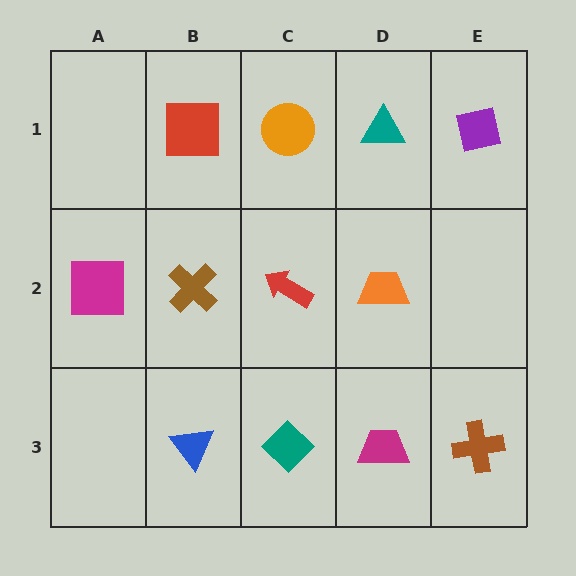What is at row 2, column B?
A brown cross.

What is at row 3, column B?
A blue triangle.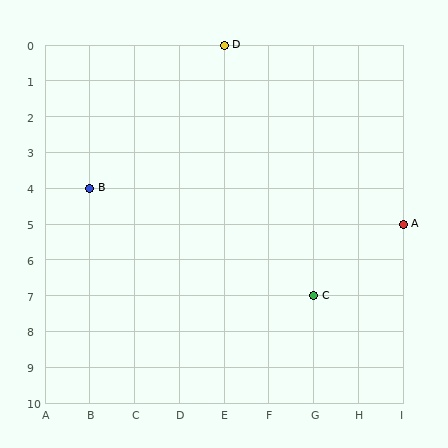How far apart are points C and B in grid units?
Points C and B are 5 columns and 3 rows apart (about 5.8 grid units diagonally).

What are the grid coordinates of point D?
Point D is at grid coordinates (E, 0).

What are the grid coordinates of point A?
Point A is at grid coordinates (I, 5).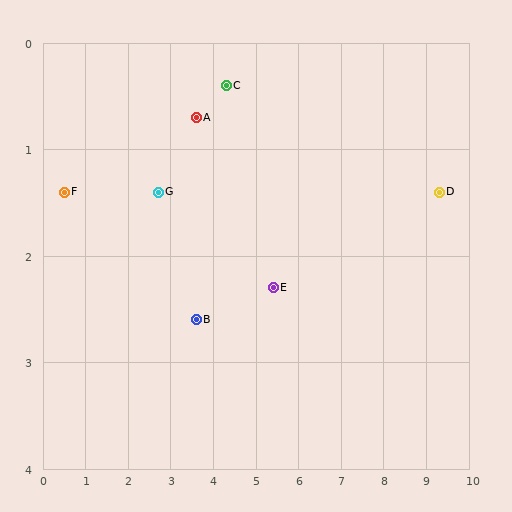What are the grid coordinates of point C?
Point C is at approximately (4.3, 0.4).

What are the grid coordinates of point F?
Point F is at approximately (0.5, 1.4).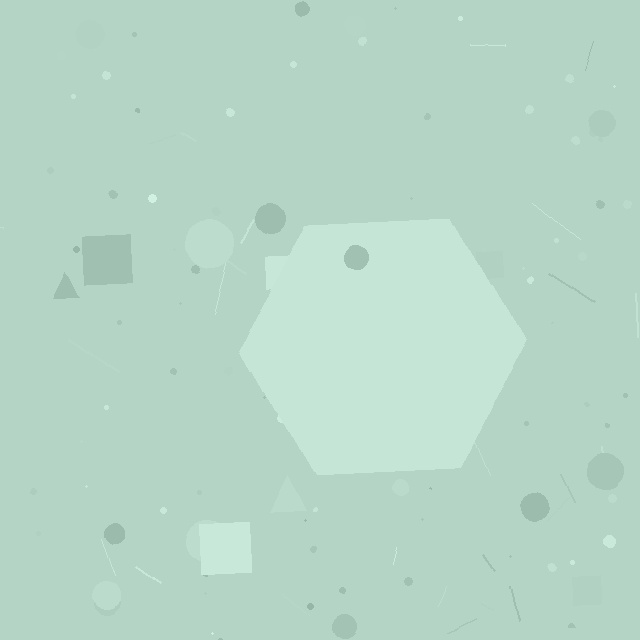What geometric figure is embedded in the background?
A hexagon is embedded in the background.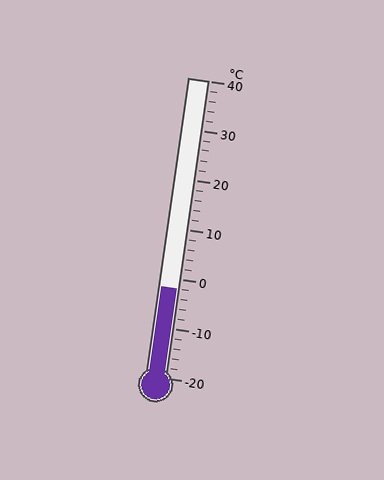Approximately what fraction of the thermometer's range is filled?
The thermometer is filled to approximately 30% of its range.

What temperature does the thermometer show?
The thermometer shows approximately -2°C.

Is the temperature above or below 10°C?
The temperature is below 10°C.